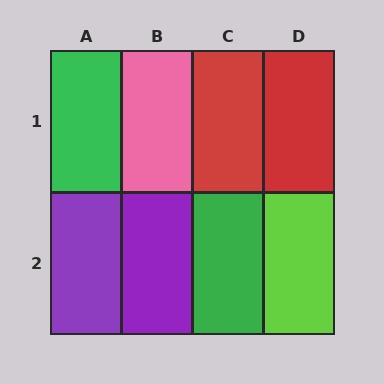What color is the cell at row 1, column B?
Pink.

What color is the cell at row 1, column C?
Red.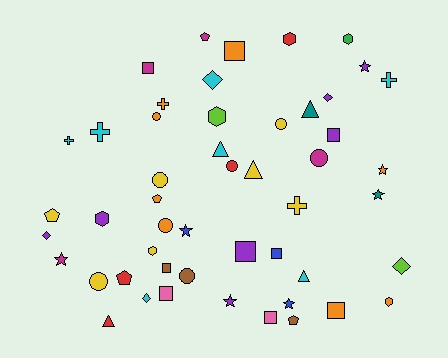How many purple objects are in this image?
There are 7 purple objects.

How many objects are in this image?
There are 50 objects.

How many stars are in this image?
There are 7 stars.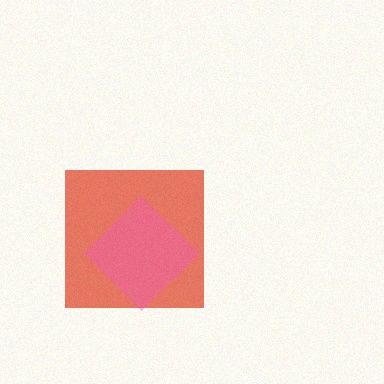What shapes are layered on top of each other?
The layered shapes are: a red square, a pink diamond.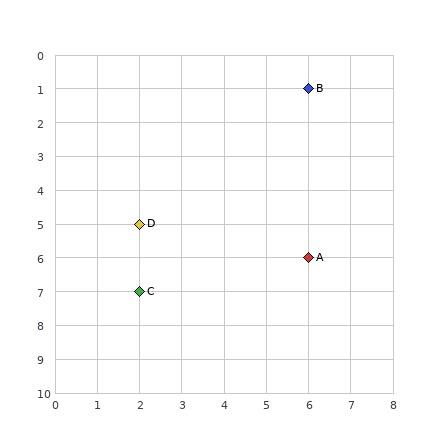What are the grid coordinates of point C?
Point C is at grid coordinates (2, 7).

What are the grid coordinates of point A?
Point A is at grid coordinates (6, 6).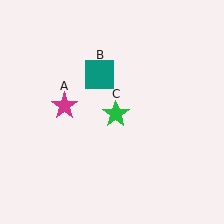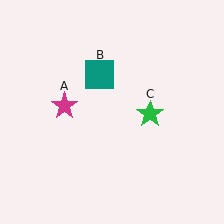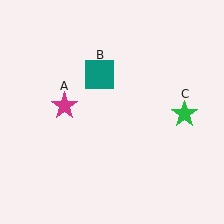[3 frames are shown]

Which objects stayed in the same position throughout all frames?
Magenta star (object A) and teal square (object B) remained stationary.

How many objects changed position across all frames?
1 object changed position: green star (object C).